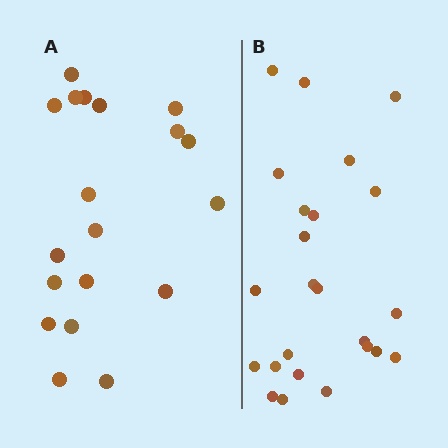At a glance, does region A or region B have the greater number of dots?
Region B (the right region) has more dots.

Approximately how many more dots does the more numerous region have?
Region B has about 5 more dots than region A.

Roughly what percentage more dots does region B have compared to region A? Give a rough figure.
About 25% more.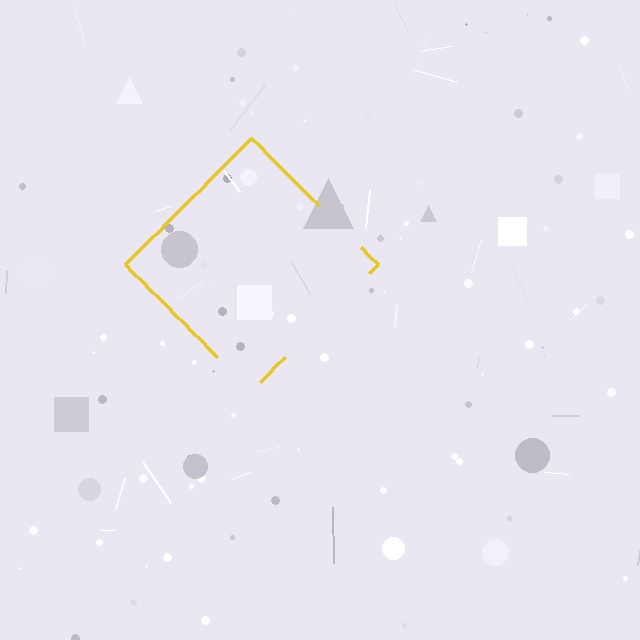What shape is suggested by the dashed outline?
The dashed outline suggests a diamond.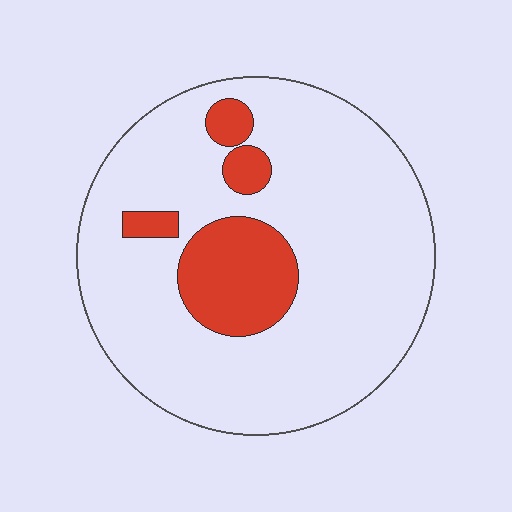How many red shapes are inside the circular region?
4.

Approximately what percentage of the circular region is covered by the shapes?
Approximately 15%.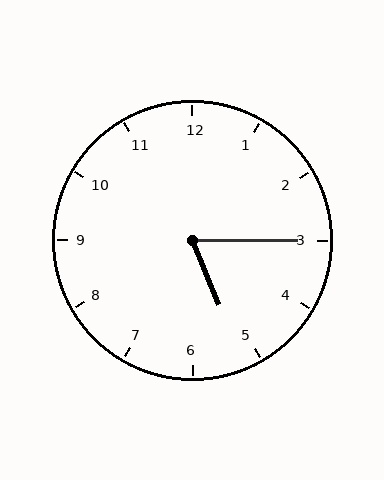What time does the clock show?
5:15.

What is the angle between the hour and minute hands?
Approximately 68 degrees.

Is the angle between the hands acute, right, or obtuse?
It is acute.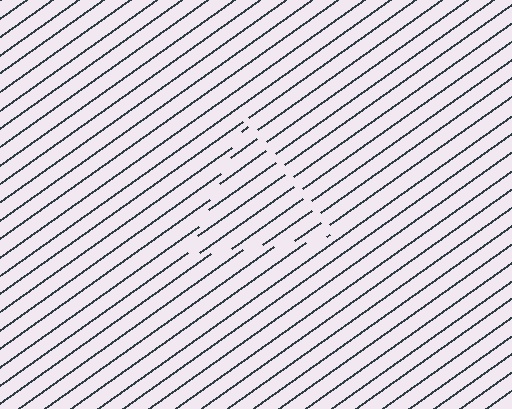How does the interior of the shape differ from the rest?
The interior of the shape contains the same grating, shifted by half a period — the contour is defined by the phase discontinuity where line-ends from the inner and outer gratings abut.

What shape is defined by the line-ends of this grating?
An illusory triangle. The interior of the shape contains the same grating, shifted by half a period — the contour is defined by the phase discontinuity where line-ends from the inner and outer gratings abut.